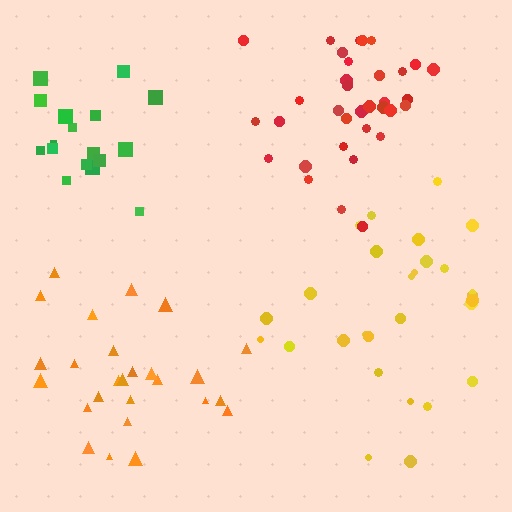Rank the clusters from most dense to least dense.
red, green, orange, yellow.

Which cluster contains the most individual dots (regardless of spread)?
Red (34).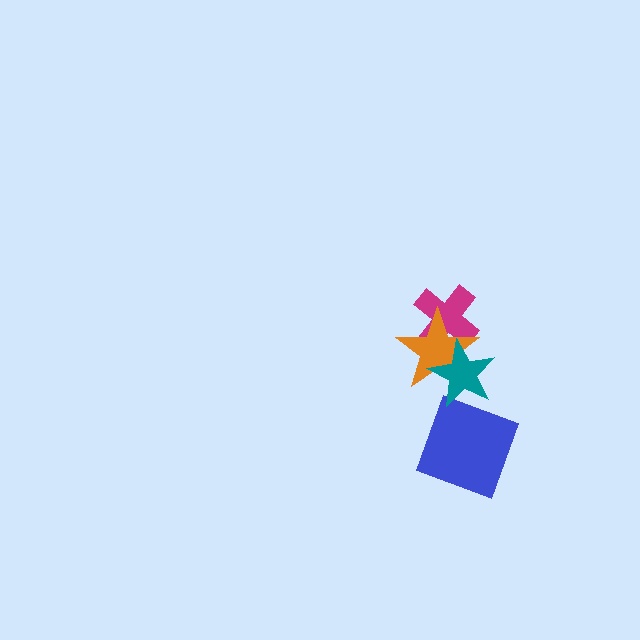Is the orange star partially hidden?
Yes, it is partially covered by another shape.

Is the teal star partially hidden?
No, no other shape covers it.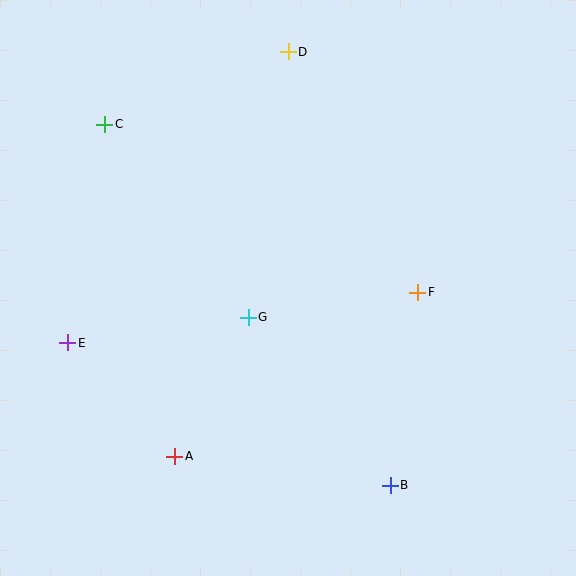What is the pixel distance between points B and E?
The distance between B and E is 352 pixels.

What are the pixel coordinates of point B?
Point B is at (390, 485).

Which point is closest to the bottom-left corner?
Point A is closest to the bottom-left corner.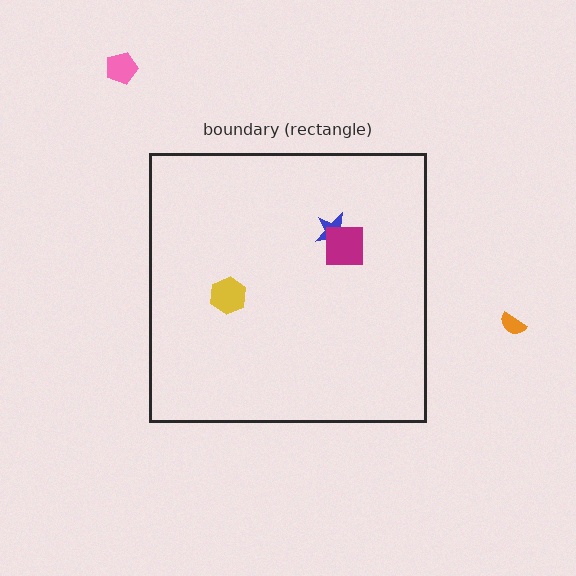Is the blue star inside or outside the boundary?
Inside.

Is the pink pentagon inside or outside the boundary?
Outside.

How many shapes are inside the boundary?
3 inside, 2 outside.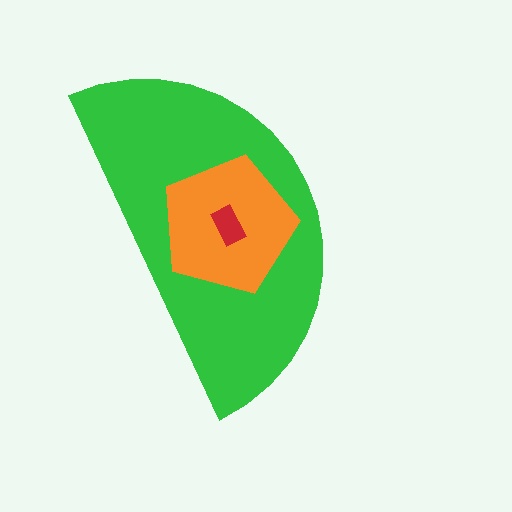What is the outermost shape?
The green semicircle.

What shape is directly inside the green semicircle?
The orange pentagon.